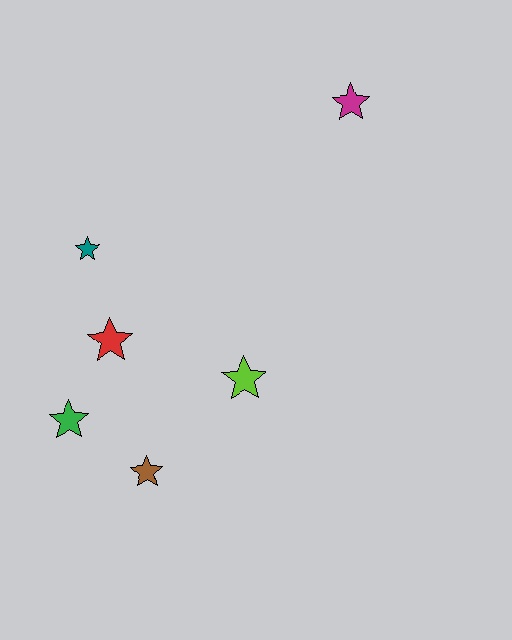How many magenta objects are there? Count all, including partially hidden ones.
There is 1 magenta object.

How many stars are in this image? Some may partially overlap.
There are 6 stars.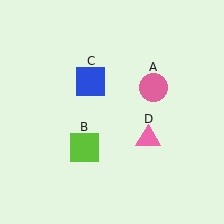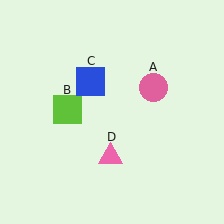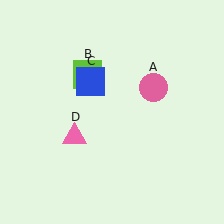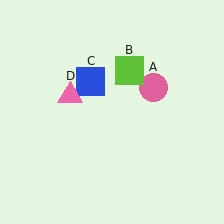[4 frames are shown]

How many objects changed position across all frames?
2 objects changed position: lime square (object B), pink triangle (object D).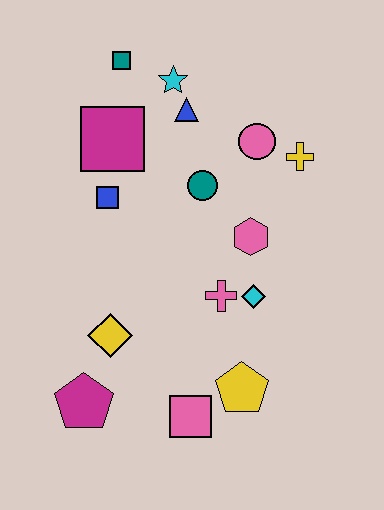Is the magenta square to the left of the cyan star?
Yes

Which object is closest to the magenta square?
The blue square is closest to the magenta square.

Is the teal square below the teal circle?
No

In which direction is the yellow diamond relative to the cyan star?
The yellow diamond is below the cyan star.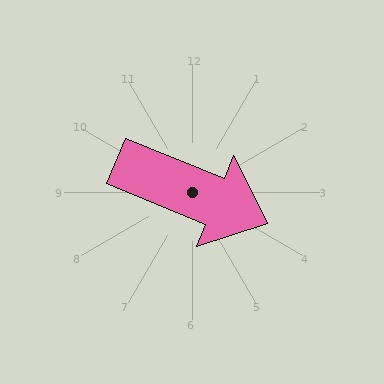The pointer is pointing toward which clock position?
Roughly 4 o'clock.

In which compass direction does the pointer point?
East.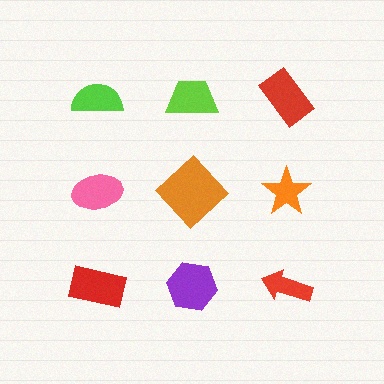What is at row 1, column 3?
A red rectangle.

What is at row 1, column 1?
A lime semicircle.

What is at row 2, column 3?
An orange star.